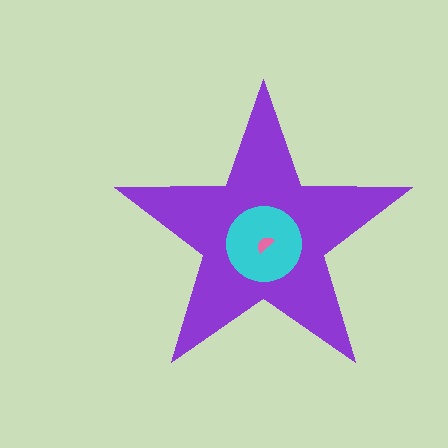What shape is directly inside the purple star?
The cyan circle.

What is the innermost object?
The pink semicircle.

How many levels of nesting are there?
3.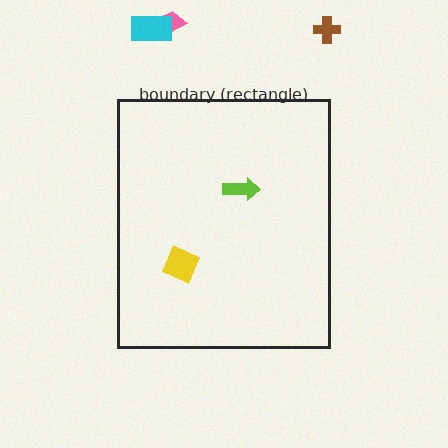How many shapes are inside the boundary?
2 inside, 3 outside.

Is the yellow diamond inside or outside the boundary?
Inside.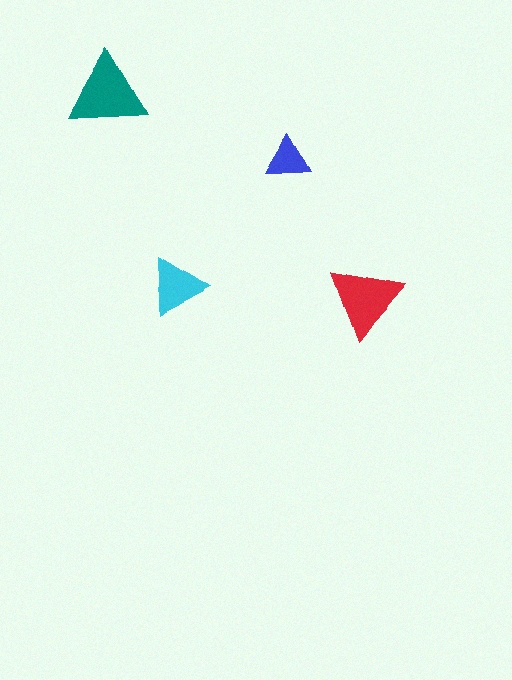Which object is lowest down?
The red triangle is bottommost.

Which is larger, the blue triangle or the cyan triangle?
The cyan one.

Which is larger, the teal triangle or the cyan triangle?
The teal one.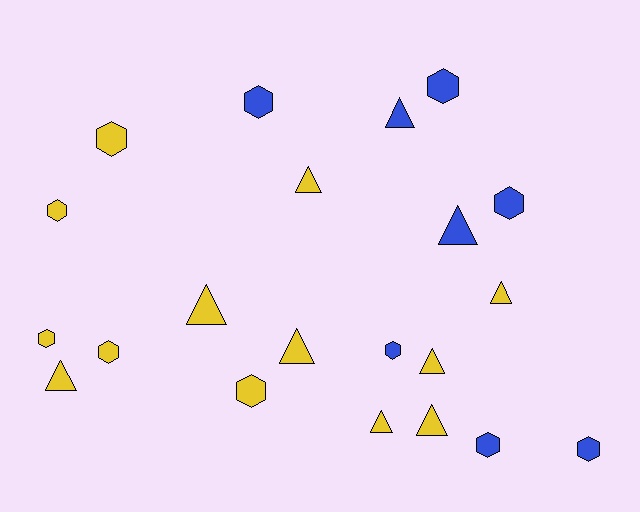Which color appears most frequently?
Yellow, with 13 objects.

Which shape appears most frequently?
Hexagon, with 11 objects.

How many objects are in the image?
There are 21 objects.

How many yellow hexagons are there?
There are 5 yellow hexagons.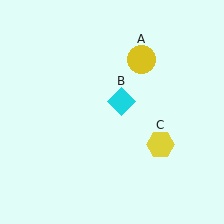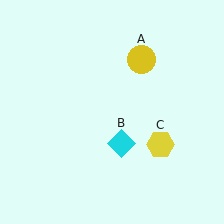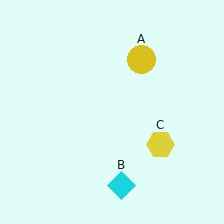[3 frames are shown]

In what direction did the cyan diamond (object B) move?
The cyan diamond (object B) moved down.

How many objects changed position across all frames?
1 object changed position: cyan diamond (object B).